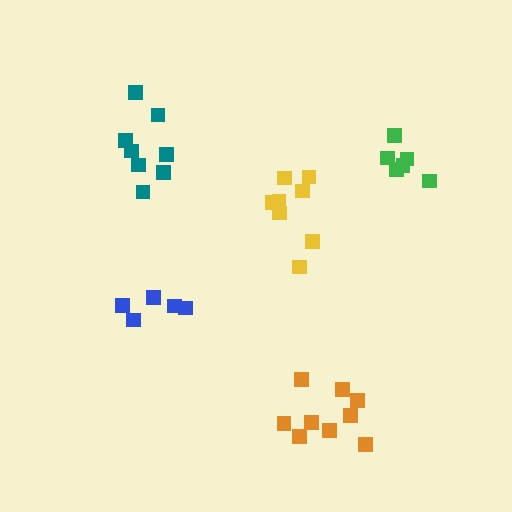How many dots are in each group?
Group 1: 9 dots, Group 2: 8 dots, Group 3: 8 dots, Group 4: 5 dots, Group 5: 6 dots (36 total).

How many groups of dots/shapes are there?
There are 5 groups.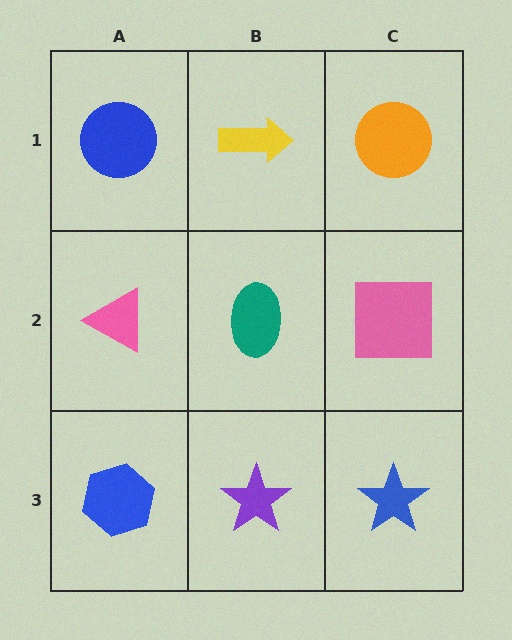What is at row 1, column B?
A yellow arrow.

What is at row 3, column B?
A purple star.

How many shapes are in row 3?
3 shapes.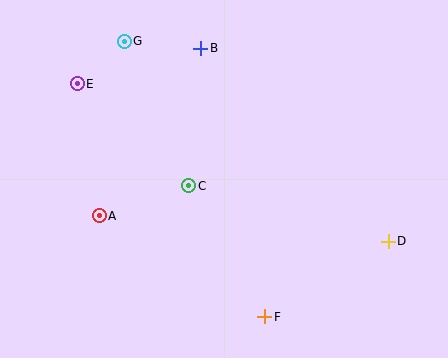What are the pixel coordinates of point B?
Point B is at (201, 48).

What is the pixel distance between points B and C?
The distance between B and C is 138 pixels.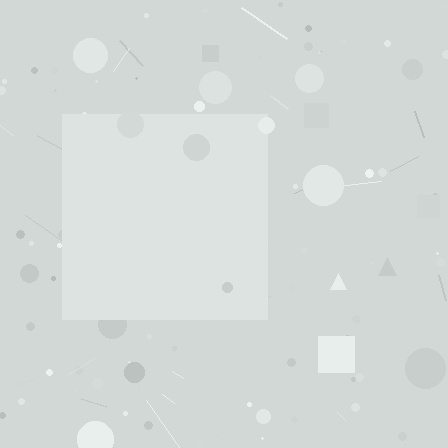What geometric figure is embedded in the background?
A square is embedded in the background.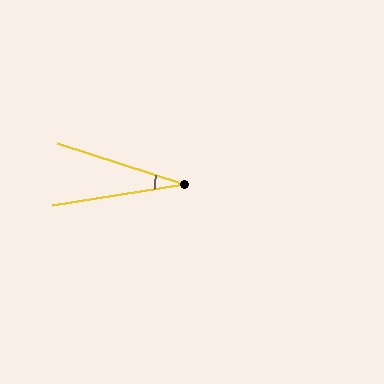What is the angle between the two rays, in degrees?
Approximately 27 degrees.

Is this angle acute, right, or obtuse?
It is acute.